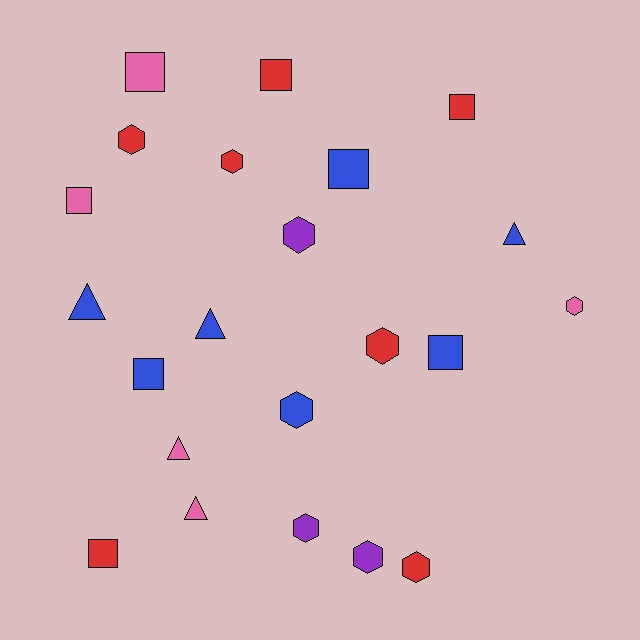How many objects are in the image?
There are 22 objects.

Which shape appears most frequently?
Hexagon, with 9 objects.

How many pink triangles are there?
There are 2 pink triangles.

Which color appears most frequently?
Red, with 7 objects.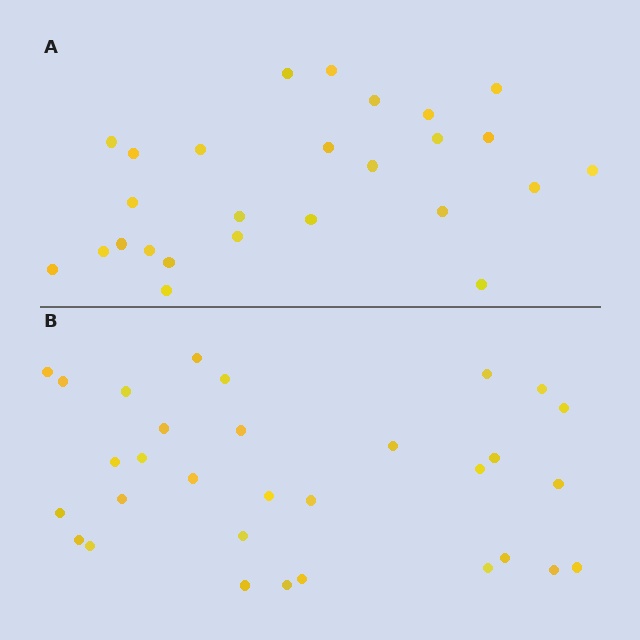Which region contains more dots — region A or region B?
Region B (the bottom region) has more dots.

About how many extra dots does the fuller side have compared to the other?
Region B has about 5 more dots than region A.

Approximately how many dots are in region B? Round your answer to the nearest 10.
About 30 dots. (The exact count is 31, which rounds to 30.)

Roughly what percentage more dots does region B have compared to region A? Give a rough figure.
About 20% more.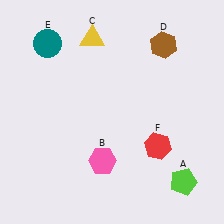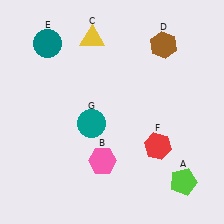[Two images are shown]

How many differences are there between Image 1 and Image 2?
There is 1 difference between the two images.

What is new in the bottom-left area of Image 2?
A teal circle (G) was added in the bottom-left area of Image 2.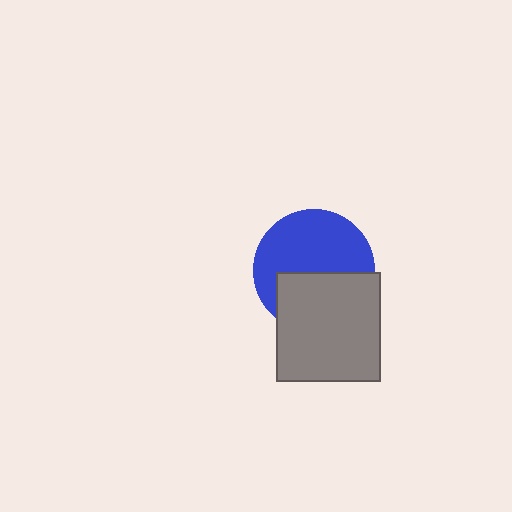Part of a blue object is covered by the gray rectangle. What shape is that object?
It is a circle.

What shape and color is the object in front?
The object in front is a gray rectangle.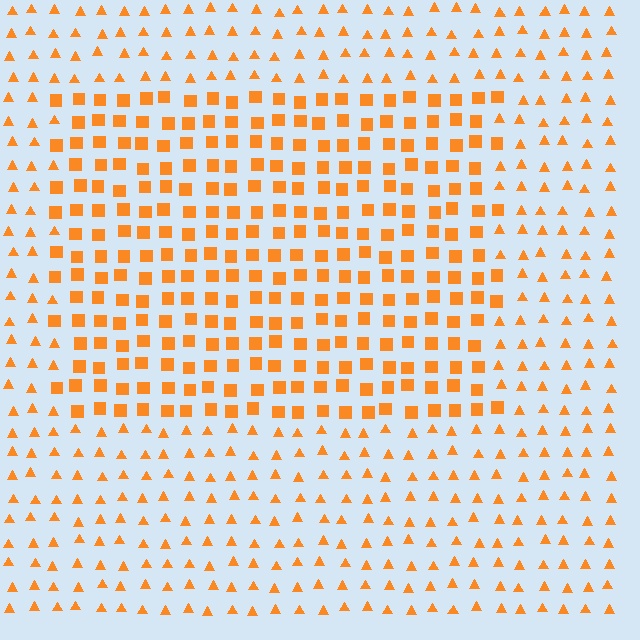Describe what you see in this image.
The image is filled with small orange elements arranged in a uniform grid. A rectangle-shaped region contains squares, while the surrounding area contains triangles. The boundary is defined purely by the change in element shape.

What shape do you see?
I see a rectangle.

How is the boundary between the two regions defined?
The boundary is defined by a change in element shape: squares inside vs. triangles outside. All elements share the same color and spacing.